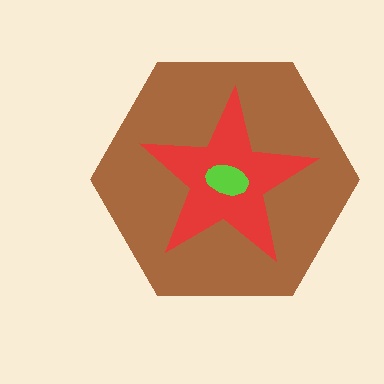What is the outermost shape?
The brown hexagon.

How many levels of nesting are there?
3.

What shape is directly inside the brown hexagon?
The red star.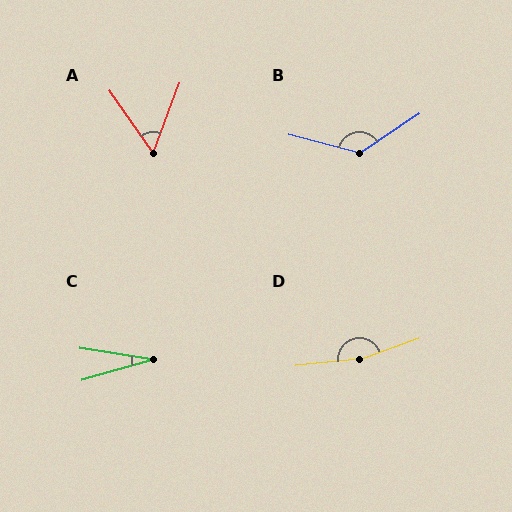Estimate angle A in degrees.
Approximately 56 degrees.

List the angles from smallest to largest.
C (25°), A (56°), B (131°), D (166°).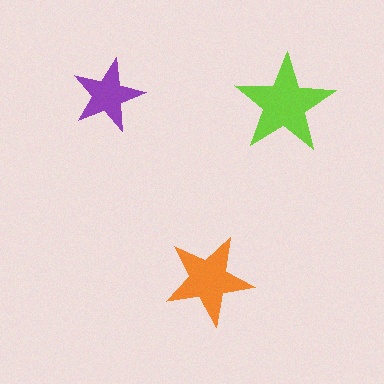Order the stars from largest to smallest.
the lime one, the orange one, the purple one.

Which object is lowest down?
The orange star is bottommost.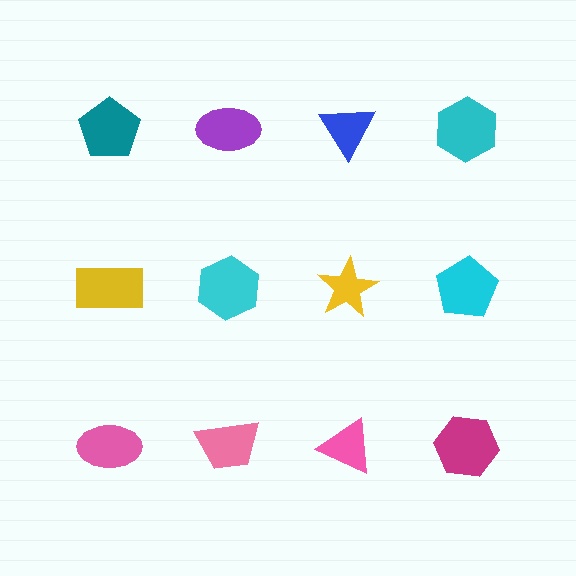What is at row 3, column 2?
A pink trapezoid.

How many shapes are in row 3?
4 shapes.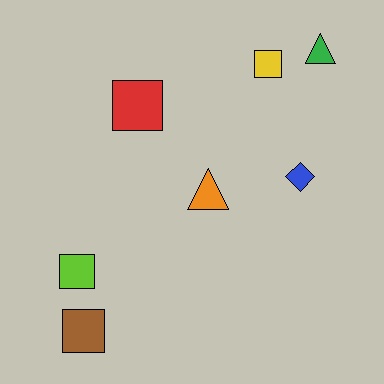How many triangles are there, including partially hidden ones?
There are 2 triangles.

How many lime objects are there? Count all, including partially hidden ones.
There is 1 lime object.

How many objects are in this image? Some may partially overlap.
There are 7 objects.